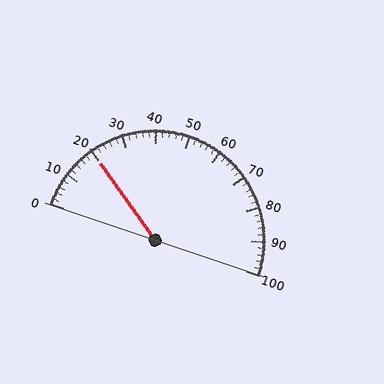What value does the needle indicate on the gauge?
The needle indicates approximately 20.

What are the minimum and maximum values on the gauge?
The gauge ranges from 0 to 100.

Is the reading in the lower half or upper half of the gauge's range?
The reading is in the lower half of the range (0 to 100).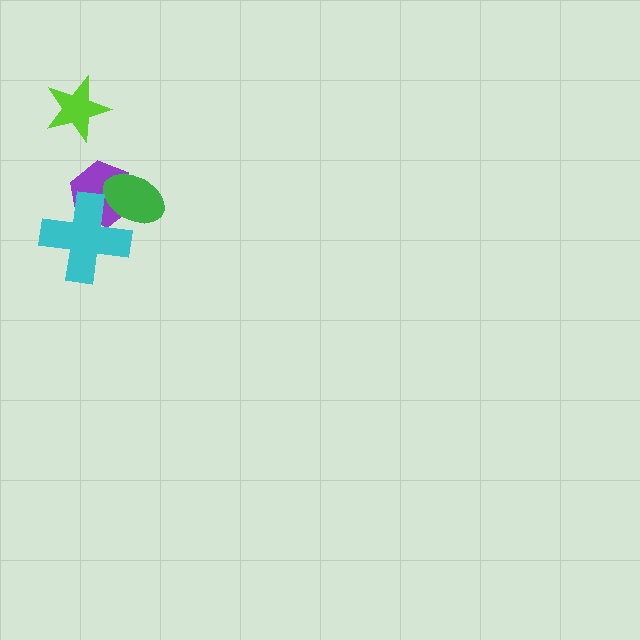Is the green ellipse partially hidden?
Yes, it is partially covered by another shape.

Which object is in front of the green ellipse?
The cyan cross is in front of the green ellipse.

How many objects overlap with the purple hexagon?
2 objects overlap with the purple hexagon.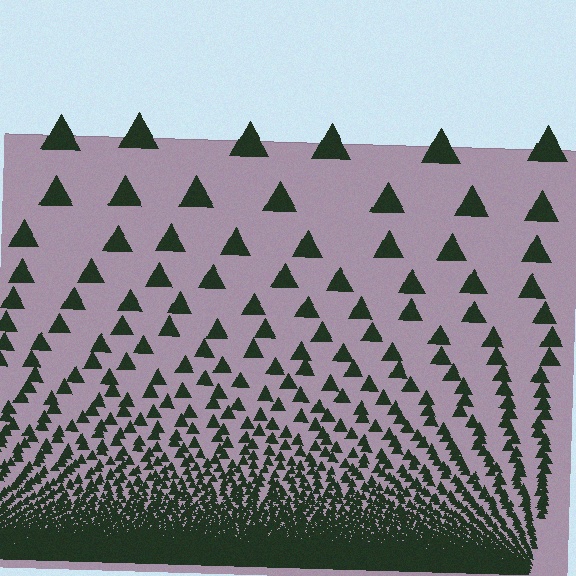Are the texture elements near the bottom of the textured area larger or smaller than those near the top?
Smaller. The gradient is inverted — elements near the bottom are smaller and denser.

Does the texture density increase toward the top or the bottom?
Density increases toward the bottom.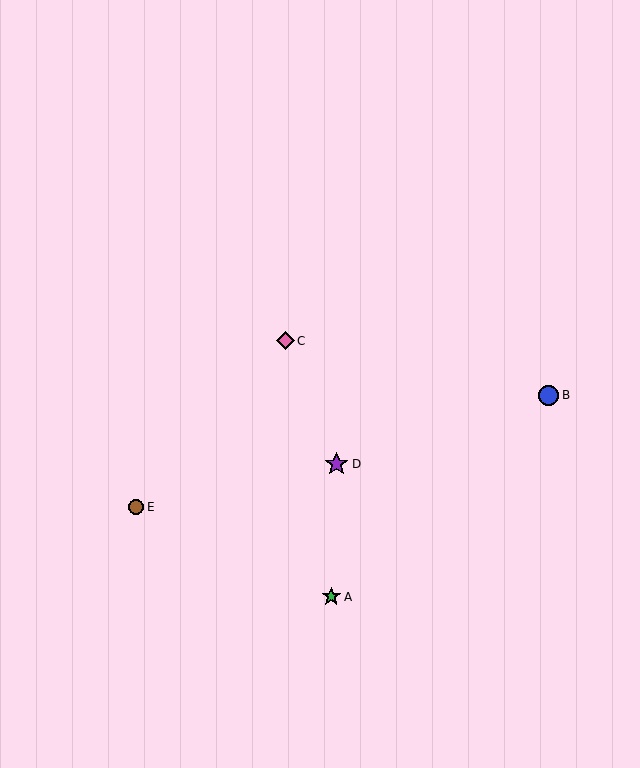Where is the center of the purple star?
The center of the purple star is at (337, 464).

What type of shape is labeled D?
Shape D is a purple star.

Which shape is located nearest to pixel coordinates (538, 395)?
The blue circle (labeled B) at (549, 395) is nearest to that location.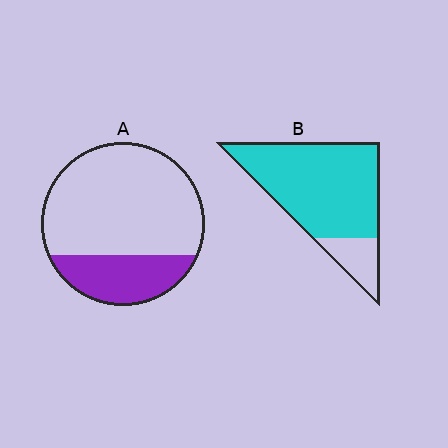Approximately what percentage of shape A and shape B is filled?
A is approximately 25% and B is approximately 85%.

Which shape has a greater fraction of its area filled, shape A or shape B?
Shape B.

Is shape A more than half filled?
No.